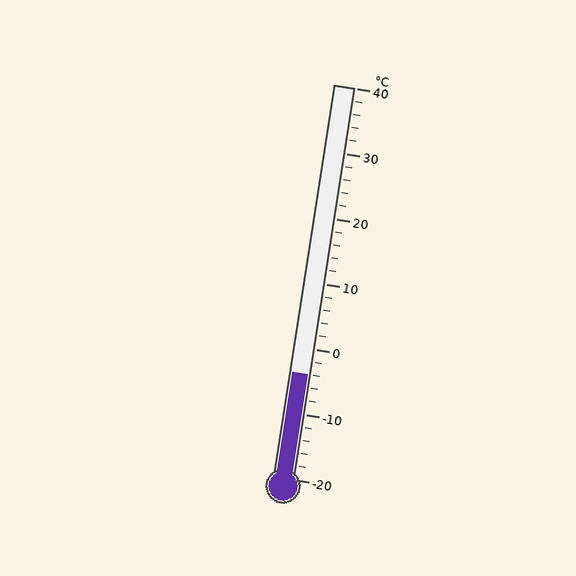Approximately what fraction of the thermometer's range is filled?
The thermometer is filled to approximately 25% of its range.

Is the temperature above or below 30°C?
The temperature is below 30°C.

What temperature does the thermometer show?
The thermometer shows approximately -4°C.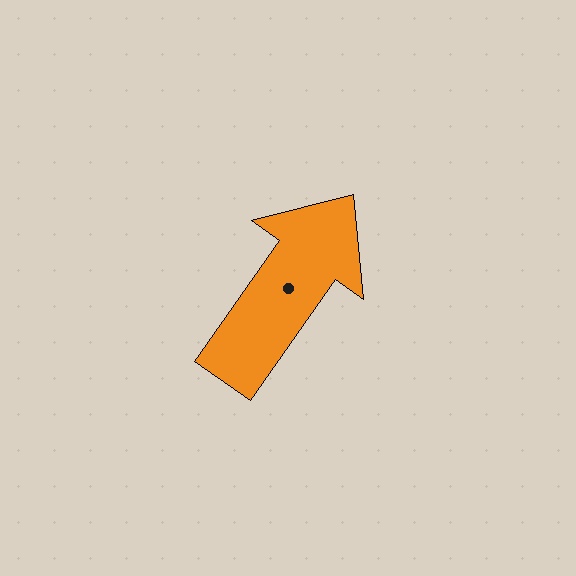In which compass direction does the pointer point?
Northeast.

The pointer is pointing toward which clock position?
Roughly 1 o'clock.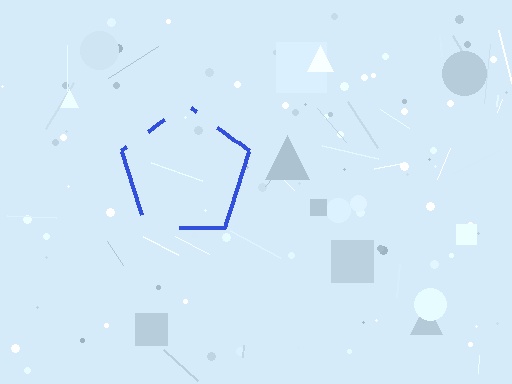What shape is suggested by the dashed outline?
The dashed outline suggests a pentagon.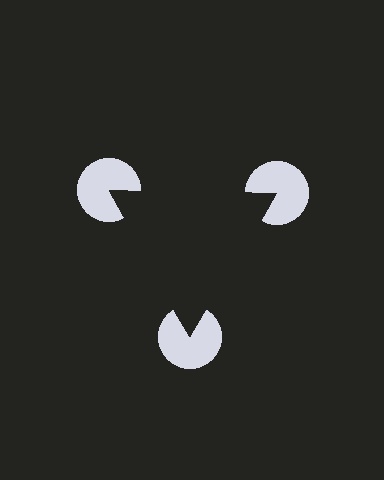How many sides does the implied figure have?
3 sides.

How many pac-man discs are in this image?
There are 3 — one at each vertex of the illusory triangle.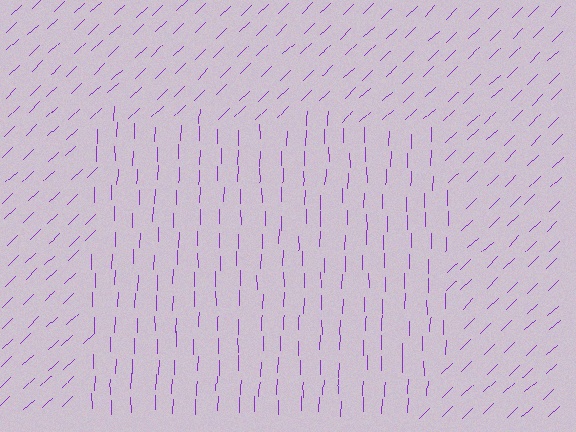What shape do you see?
I see a rectangle.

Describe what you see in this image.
The image is filled with small purple line segments. A rectangle region in the image has lines oriented differently from the surrounding lines, creating a visible texture boundary.